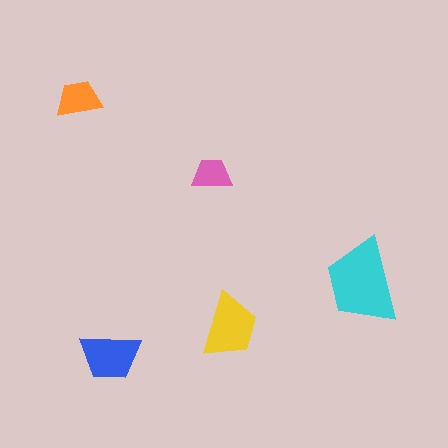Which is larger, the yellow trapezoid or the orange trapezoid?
The yellow one.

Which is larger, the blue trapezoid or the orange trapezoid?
The blue one.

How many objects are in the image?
There are 5 objects in the image.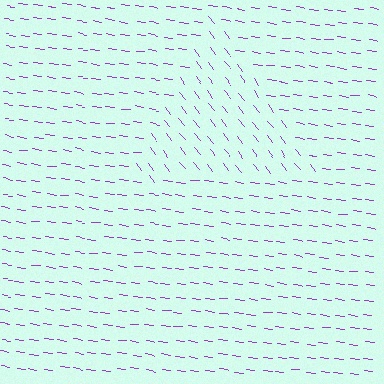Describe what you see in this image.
The image is filled with small purple line segments. A triangle region in the image has lines oriented differently from the surrounding lines, creating a visible texture boundary.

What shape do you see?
I see a triangle.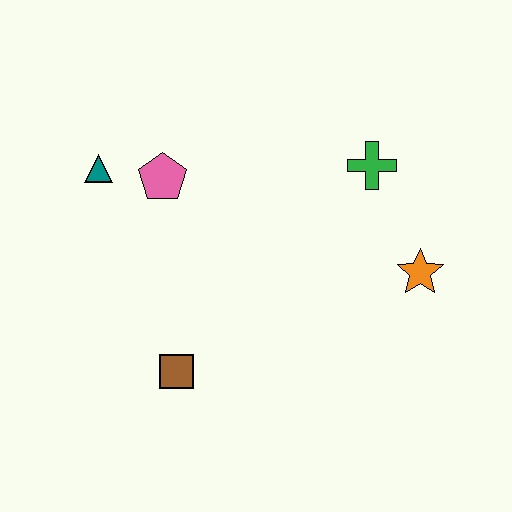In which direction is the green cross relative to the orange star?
The green cross is above the orange star.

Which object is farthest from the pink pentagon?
The orange star is farthest from the pink pentagon.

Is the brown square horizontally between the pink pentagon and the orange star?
Yes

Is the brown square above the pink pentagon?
No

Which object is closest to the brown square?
The pink pentagon is closest to the brown square.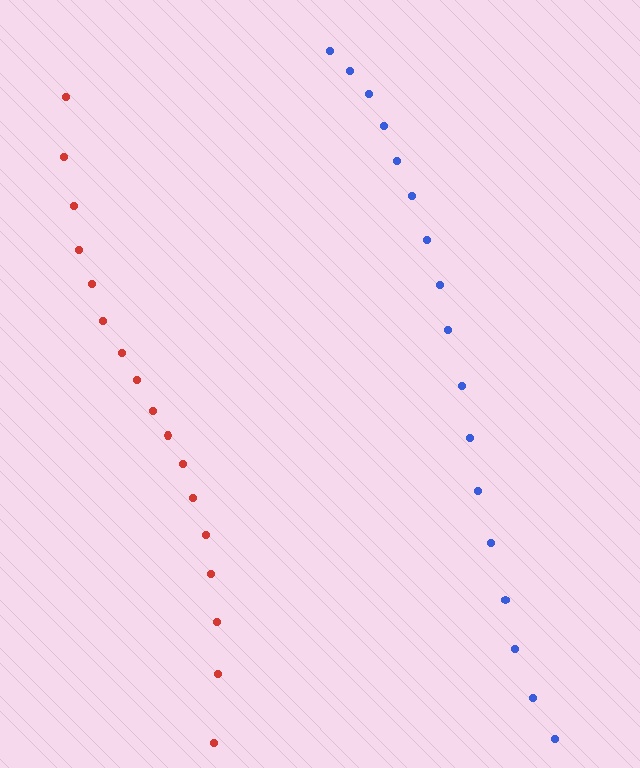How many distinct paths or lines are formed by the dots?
There are 2 distinct paths.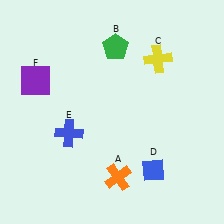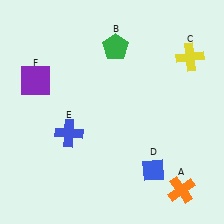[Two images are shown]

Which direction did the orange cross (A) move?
The orange cross (A) moved right.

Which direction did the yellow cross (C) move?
The yellow cross (C) moved right.